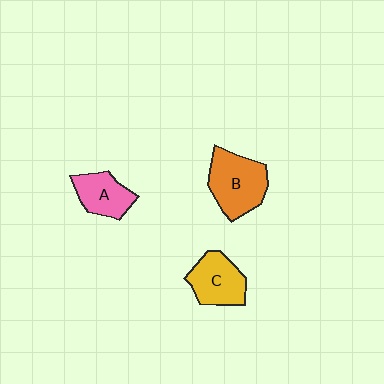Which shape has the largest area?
Shape B (orange).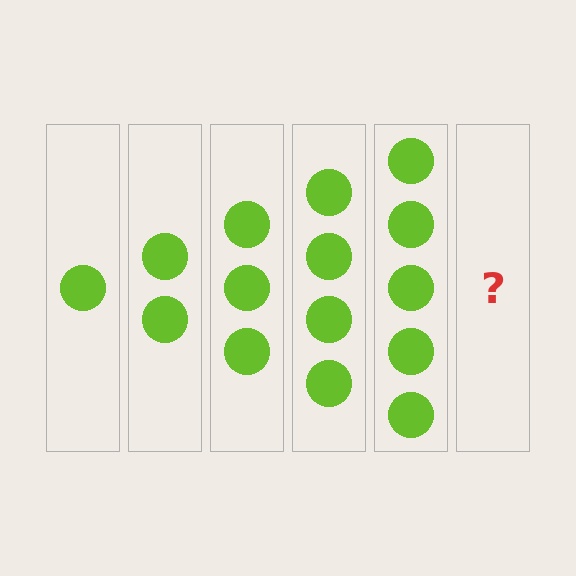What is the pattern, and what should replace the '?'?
The pattern is that each step adds one more circle. The '?' should be 6 circles.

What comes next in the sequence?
The next element should be 6 circles.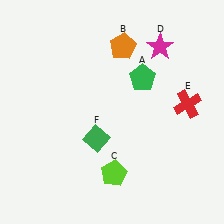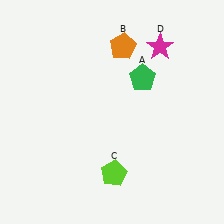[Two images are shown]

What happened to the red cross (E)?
The red cross (E) was removed in Image 2. It was in the top-right area of Image 1.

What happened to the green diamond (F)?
The green diamond (F) was removed in Image 2. It was in the bottom-left area of Image 1.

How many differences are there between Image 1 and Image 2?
There are 2 differences between the two images.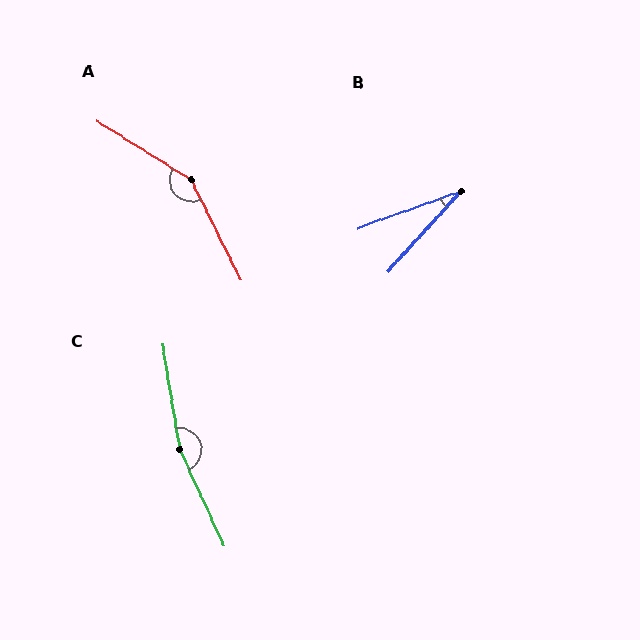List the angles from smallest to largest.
B (28°), A (148°), C (164°).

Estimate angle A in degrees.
Approximately 148 degrees.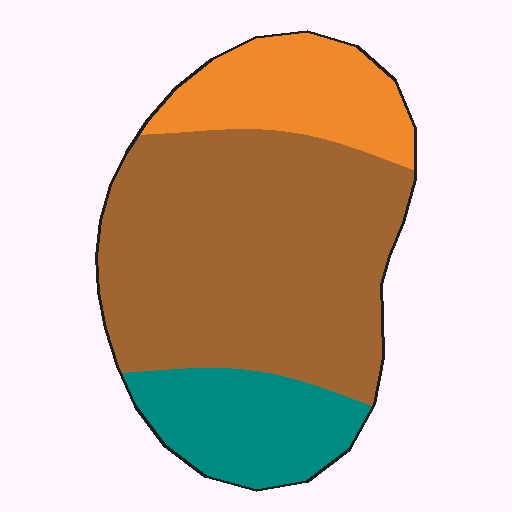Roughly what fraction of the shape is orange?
Orange takes up less than a quarter of the shape.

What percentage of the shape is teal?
Teal covers around 20% of the shape.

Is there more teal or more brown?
Brown.